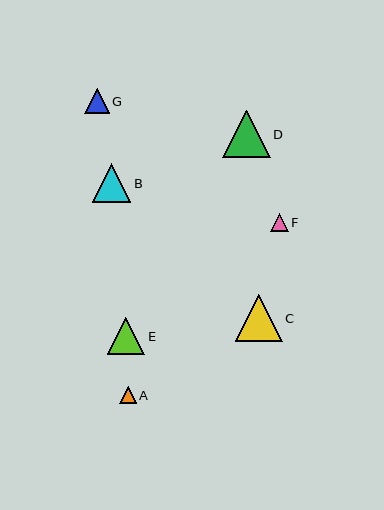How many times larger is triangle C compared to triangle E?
Triangle C is approximately 1.3 times the size of triangle E.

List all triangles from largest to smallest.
From largest to smallest: D, C, B, E, G, F, A.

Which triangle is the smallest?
Triangle A is the smallest with a size of approximately 17 pixels.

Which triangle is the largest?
Triangle D is the largest with a size of approximately 47 pixels.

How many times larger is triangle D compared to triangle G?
Triangle D is approximately 1.9 times the size of triangle G.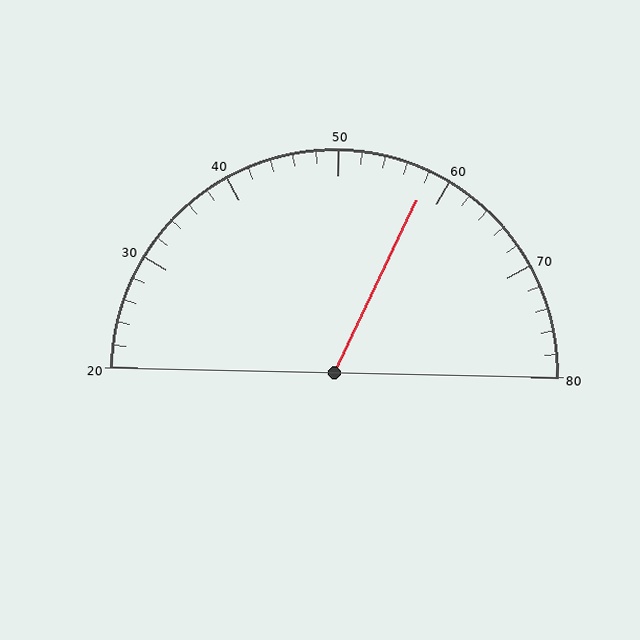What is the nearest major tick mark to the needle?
The nearest major tick mark is 60.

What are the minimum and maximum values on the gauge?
The gauge ranges from 20 to 80.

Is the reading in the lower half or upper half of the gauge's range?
The reading is in the upper half of the range (20 to 80).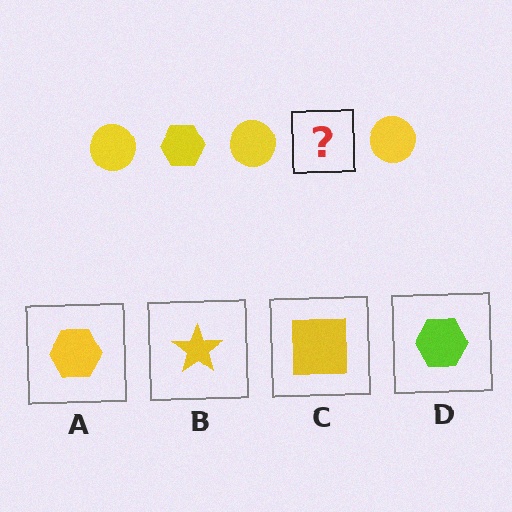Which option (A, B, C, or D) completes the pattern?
A.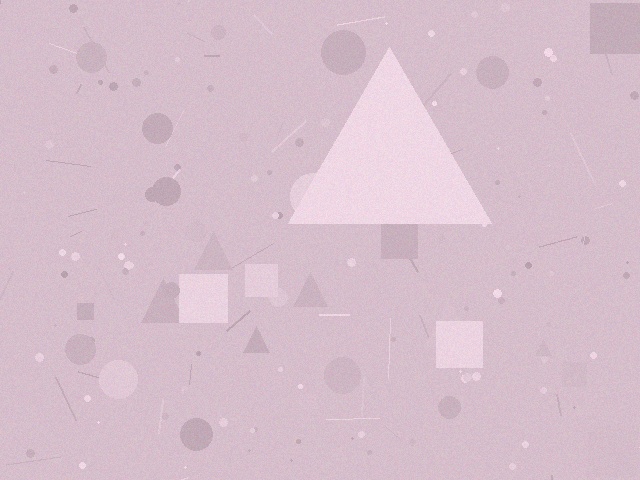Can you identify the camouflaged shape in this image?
The camouflaged shape is a triangle.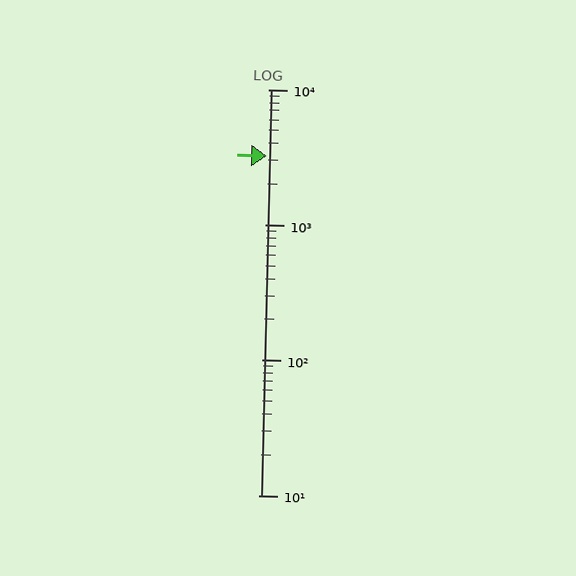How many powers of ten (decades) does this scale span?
The scale spans 3 decades, from 10 to 10000.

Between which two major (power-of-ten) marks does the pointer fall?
The pointer is between 1000 and 10000.